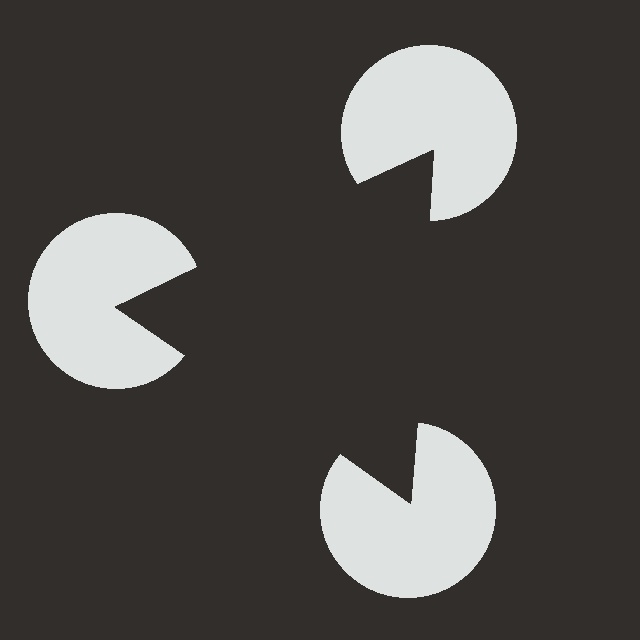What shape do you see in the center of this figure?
An illusory triangle — its edges are inferred from the aligned wedge cuts in the pac-man discs, not physically drawn.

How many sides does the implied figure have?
3 sides.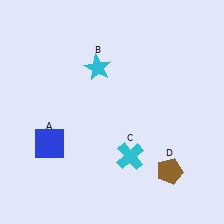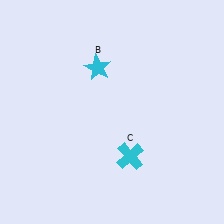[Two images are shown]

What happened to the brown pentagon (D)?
The brown pentagon (D) was removed in Image 2. It was in the bottom-right area of Image 1.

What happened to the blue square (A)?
The blue square (A) was removed in Image 2. It was in the bottom-left area of Image 1.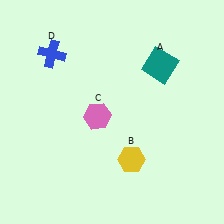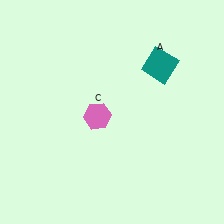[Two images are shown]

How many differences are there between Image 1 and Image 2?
There are 2 differences between the two images.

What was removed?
The blue cross (D), the yellow hexagon (B) were removed in Image 2.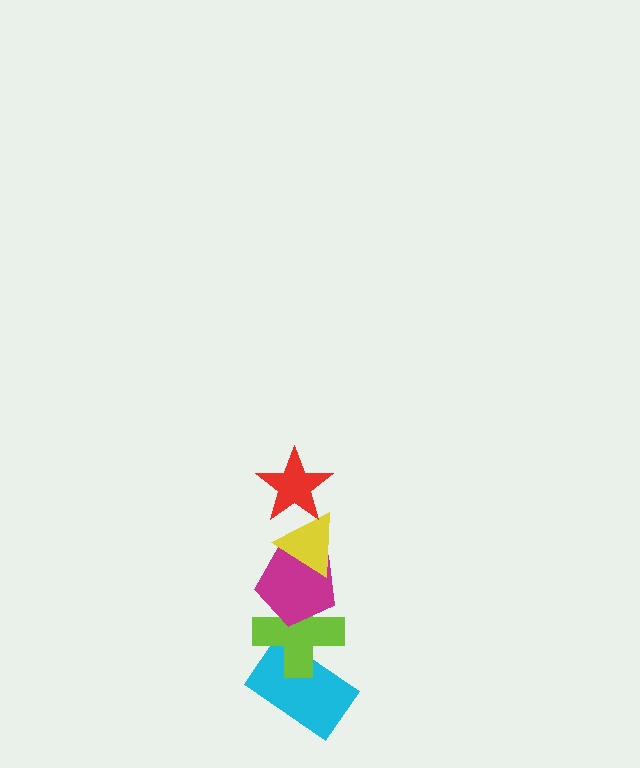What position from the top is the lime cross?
The lime cross is 4th from the top.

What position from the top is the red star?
The red star is 1st from the top.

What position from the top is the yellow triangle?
The yellow triangle is 2nd from the top.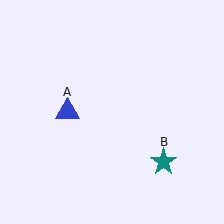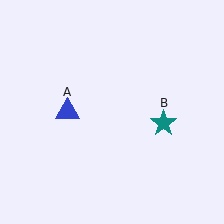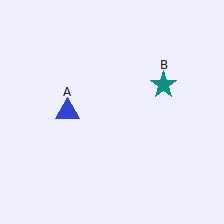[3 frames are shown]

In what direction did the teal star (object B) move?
The teal star (object B) moved up.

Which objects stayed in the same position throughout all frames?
Blue triangle (object A) remained stationary.